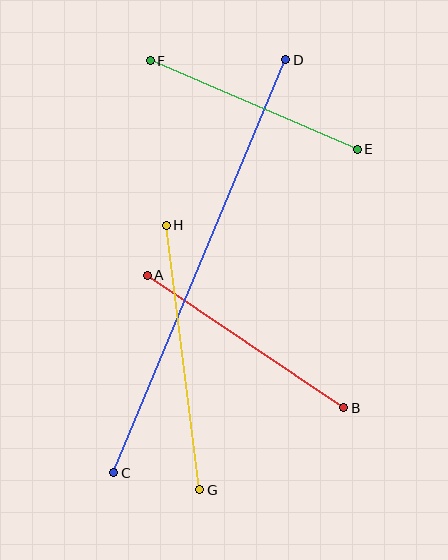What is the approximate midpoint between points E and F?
The midpoint is at approximately (254, 105) pixels.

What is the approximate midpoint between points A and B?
The midpoint is at approximately (246, 342) pixels.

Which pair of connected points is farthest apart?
Points C and D are farthest apart.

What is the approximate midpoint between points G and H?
The midpoint is at approximately (183, 357) pixels.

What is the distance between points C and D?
The distance is approximately 447 pixels.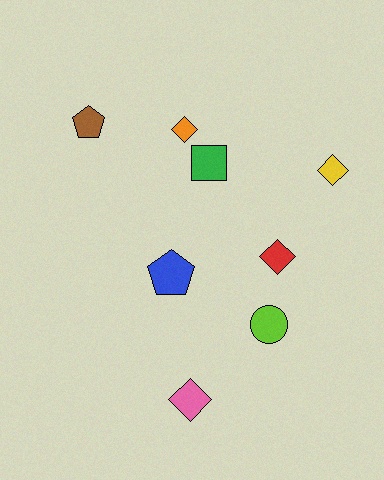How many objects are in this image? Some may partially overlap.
There are 8 objects.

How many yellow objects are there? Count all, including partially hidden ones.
There is 1 yellow object.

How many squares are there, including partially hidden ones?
There is 1 square.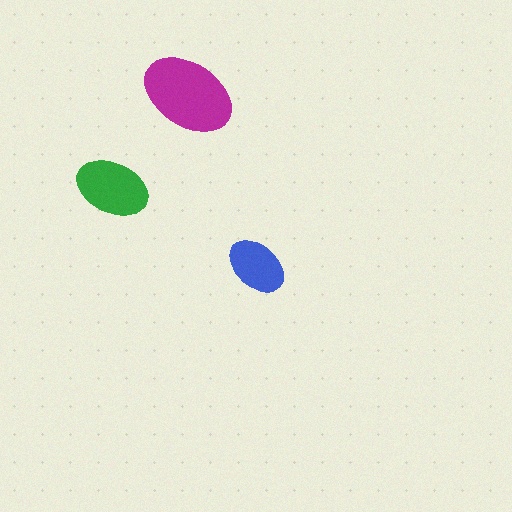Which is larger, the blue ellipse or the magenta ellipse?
The magenta one.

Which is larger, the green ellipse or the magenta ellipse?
The magenta one.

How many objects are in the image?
There are 3 objects in the image.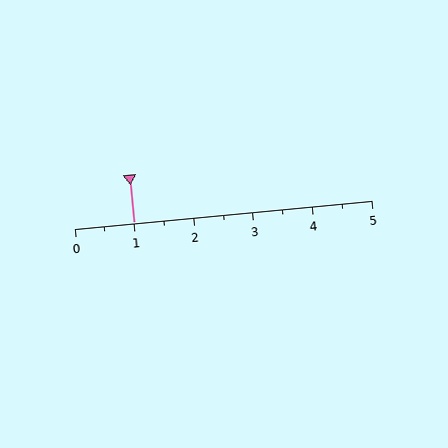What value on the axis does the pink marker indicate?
The marker indicates approximately 1.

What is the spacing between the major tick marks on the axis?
The major ticks are spaced 1 apart.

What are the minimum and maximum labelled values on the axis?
The axis runs from 0 to 5.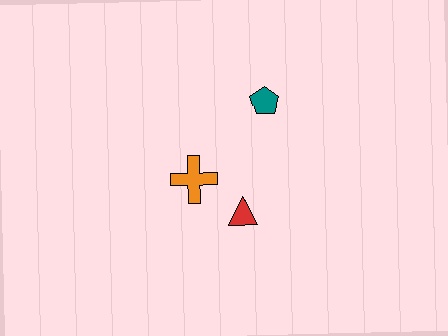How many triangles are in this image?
There is 1 triangle.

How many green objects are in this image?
There are no green objects.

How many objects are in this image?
There are 3 objects.